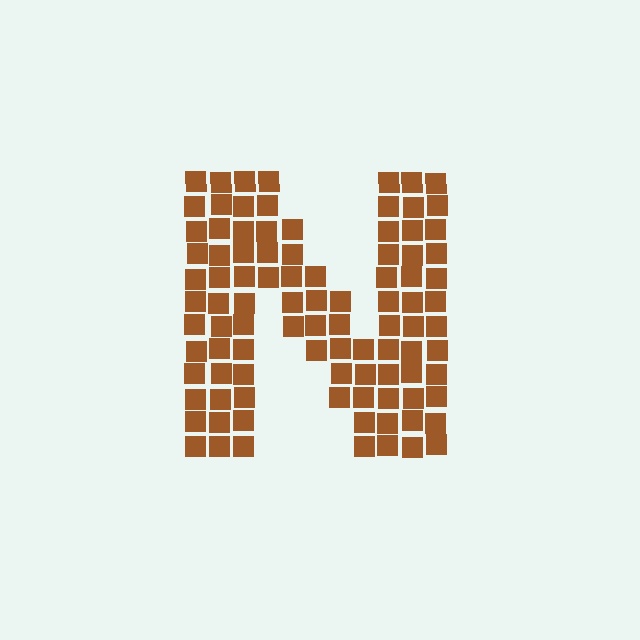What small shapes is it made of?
It is made of small squares.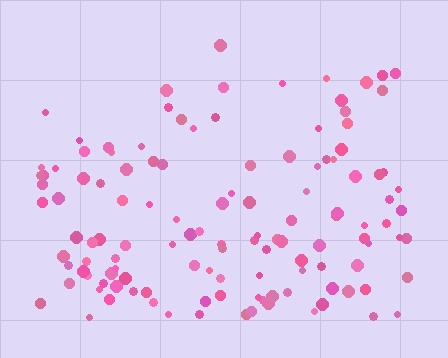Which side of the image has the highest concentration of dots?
The bottom.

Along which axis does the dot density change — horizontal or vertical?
Vertical.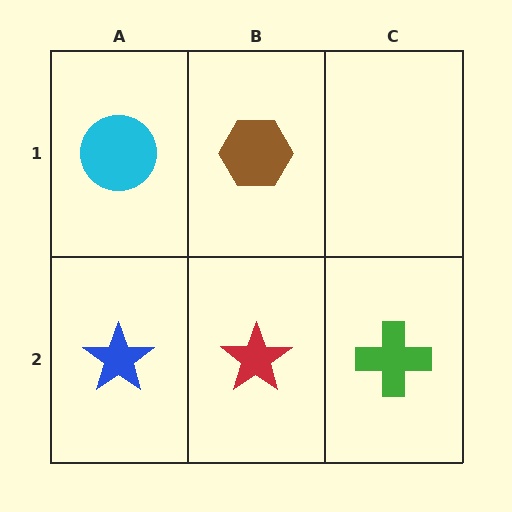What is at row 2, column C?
A green cross.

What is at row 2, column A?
A blue star.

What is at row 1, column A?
A cyan circle.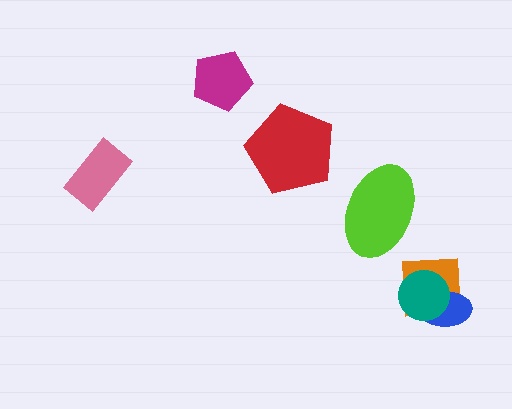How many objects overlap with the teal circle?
2 objects overlap with the teal circle.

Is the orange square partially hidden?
Yes, it is partially covered by another shape.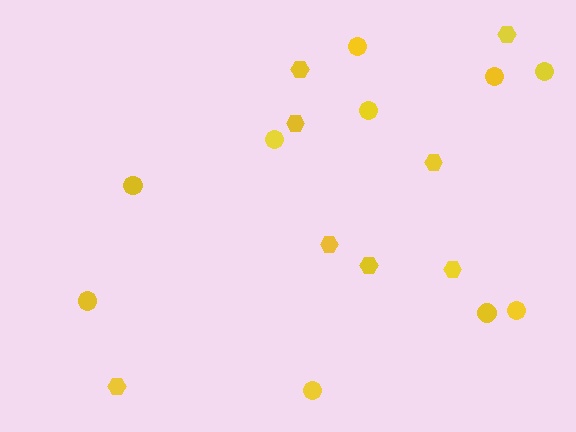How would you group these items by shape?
There are 2 groups: one group of hexagons (8) and one group of circles (10).